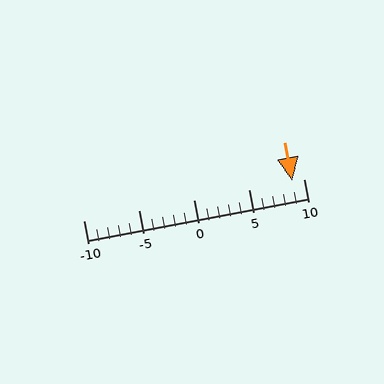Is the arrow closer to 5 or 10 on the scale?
The arrow is closer to 10.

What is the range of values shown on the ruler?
The ruler shows values from -10 to 10.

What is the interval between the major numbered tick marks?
The major tick marks are spaced 5 units apart.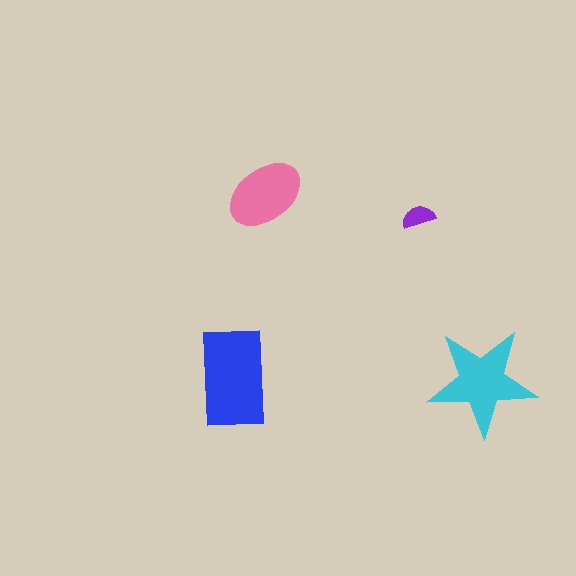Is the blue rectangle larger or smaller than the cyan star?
Larger.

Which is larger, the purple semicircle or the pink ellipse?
The pink ellipse.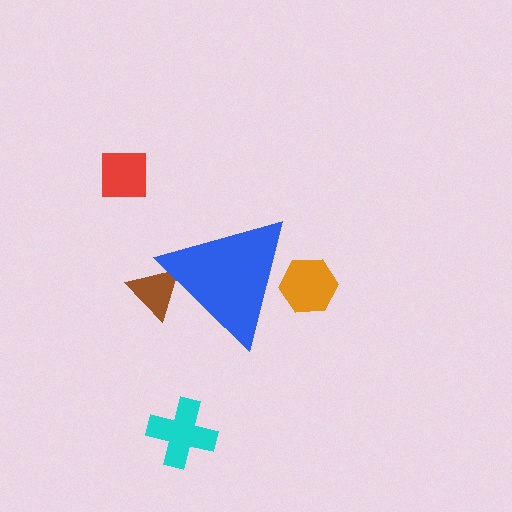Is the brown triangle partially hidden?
Yes, the brown triangle is partially hidden behind the blue triangle.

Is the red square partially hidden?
No, the red square is fully visible.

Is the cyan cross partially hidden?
No, the cyan cross is fully visible.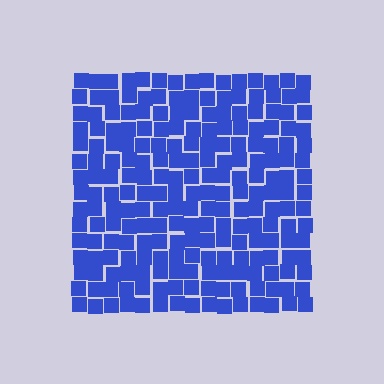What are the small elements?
The small elements are squares.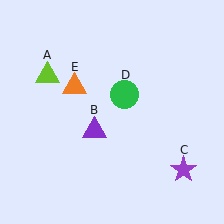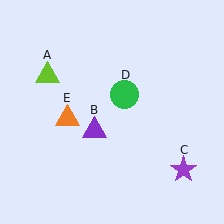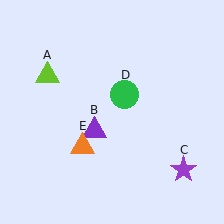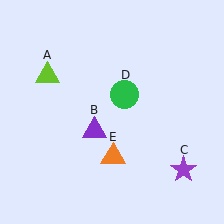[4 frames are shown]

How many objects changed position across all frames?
1 object changed position: orange triangle (object E).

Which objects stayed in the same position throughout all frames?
Lime triangle (object A) and purple triangle (object B) and purple star (object C) and green circle (object D) remained stationary.